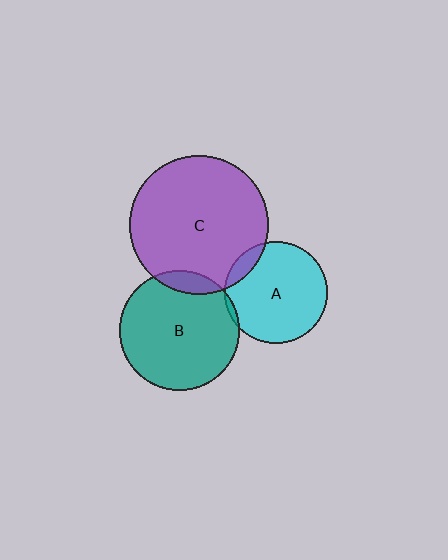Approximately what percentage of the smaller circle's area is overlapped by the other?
Approximately 10%.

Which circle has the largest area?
Circle C (purple).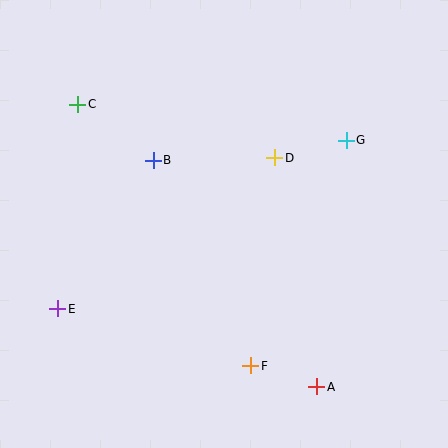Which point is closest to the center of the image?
Point D at (275, 158) is closest to the center.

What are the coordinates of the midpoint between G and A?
The midpoint between G and A is at (332, 264).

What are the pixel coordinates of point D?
Point D is at (275, 158).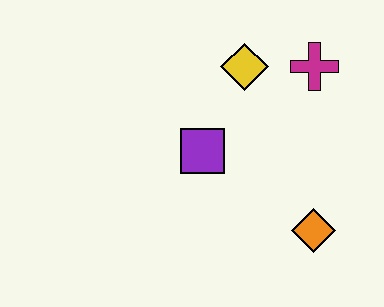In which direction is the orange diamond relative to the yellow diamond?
The orange diamond is below the yellow diamond.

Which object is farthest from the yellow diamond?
The orange diamond is farthest from the yellow diamond.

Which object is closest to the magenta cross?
The yellow diamond is closest to the magenta cross.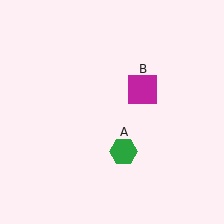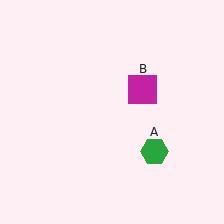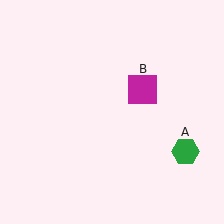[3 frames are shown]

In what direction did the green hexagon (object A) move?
The green hexagon (object A) moved right.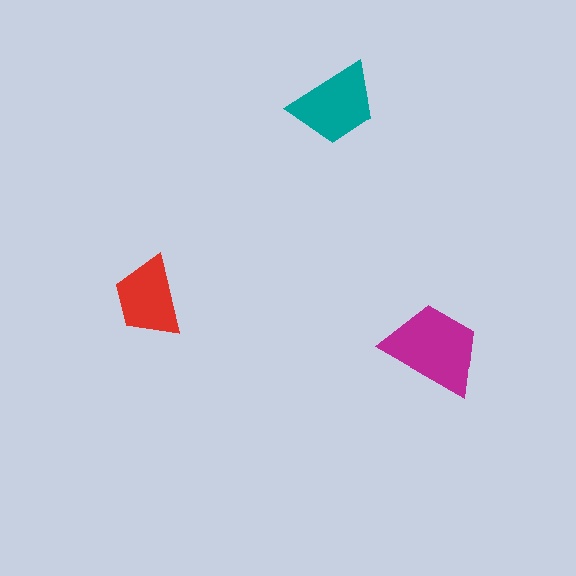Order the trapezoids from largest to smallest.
the magenta one, the teal one, the red one.